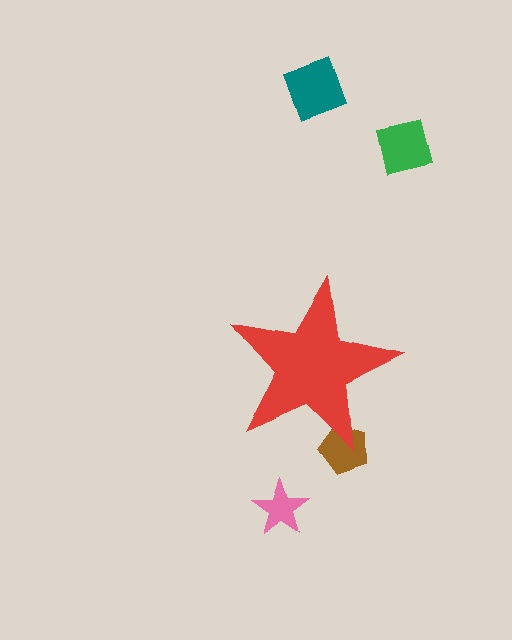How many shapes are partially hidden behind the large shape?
1 shape is partially hidden.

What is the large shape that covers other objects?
A red star.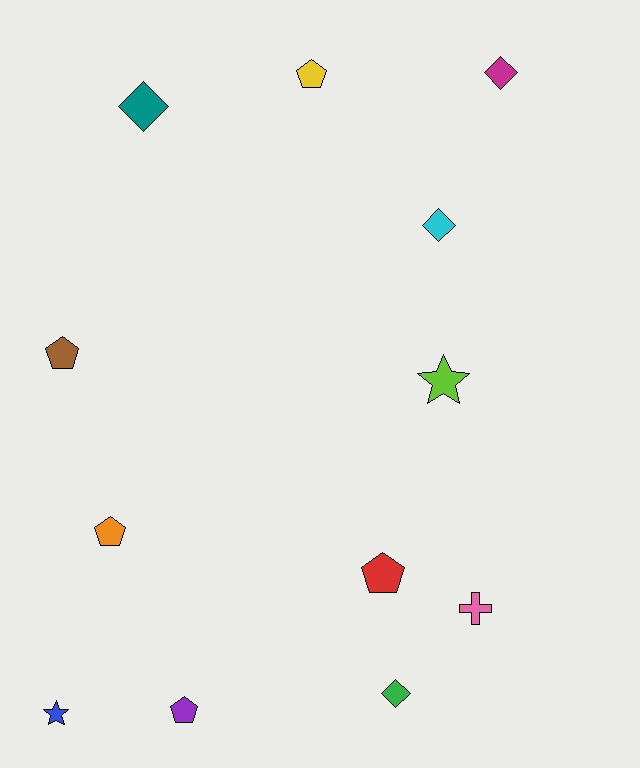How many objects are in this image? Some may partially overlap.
There are 12 objects.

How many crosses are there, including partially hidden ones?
There is 1 cross.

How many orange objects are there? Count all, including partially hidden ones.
There is 1 orange object.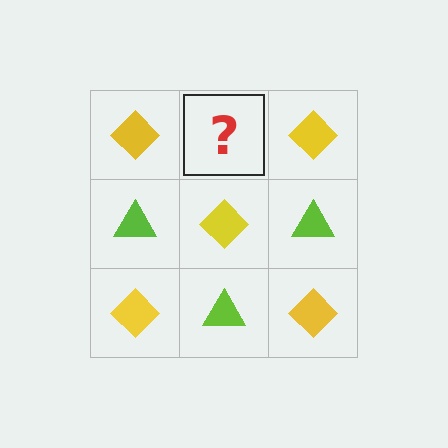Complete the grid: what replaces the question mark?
The question mark should be replaced with a lime triangle.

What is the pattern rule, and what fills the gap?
The rule is that it alternates yellow diamond and lime triangle in a checkerboard pattern. The gap should be filled with a lime triangle.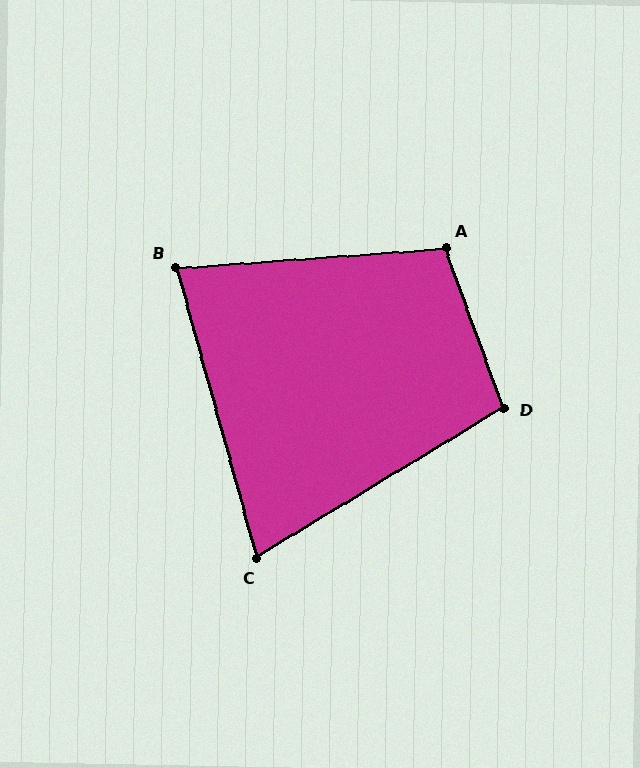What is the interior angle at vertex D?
Approximately 101 degrees (obtuse).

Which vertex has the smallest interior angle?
C, at approximately 74 degrees.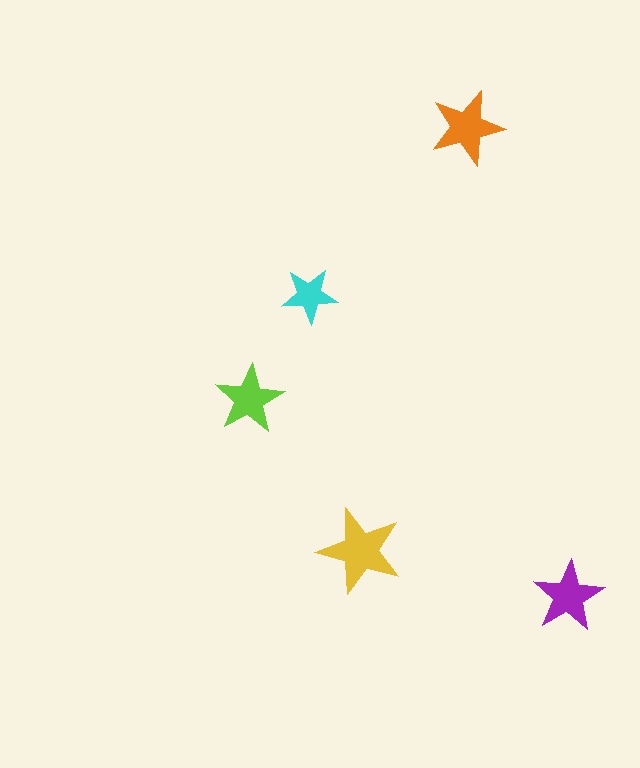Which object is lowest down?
The purple star is bottommost.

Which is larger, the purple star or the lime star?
The purple one.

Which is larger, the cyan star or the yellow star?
The yellow one.